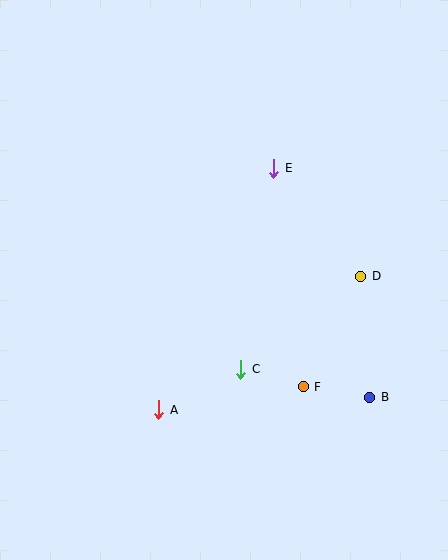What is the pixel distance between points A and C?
The distance between A and C is 91 pixels.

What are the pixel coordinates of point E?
Point E is at (274, 168).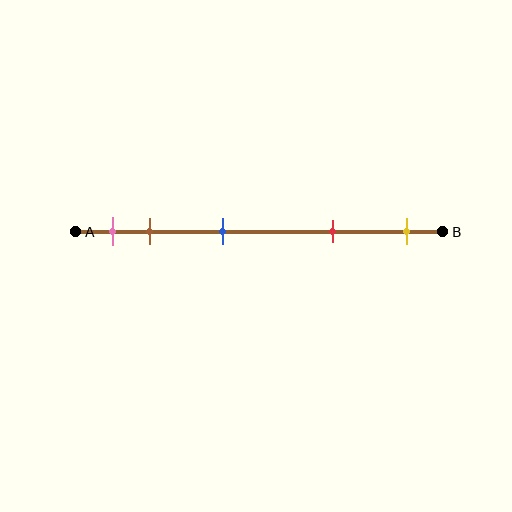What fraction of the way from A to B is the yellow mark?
The yellow mark is approximately 90% (0.9) of the way from A to B.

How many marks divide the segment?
There are 5 marks dividing the segment.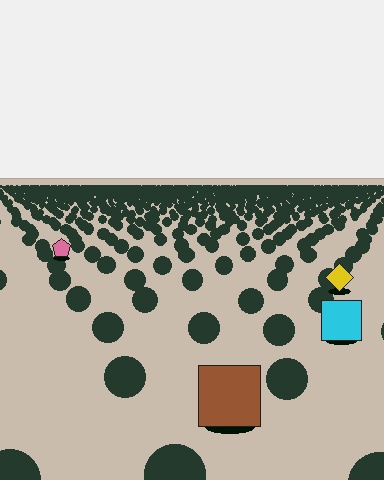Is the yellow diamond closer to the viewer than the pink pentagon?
Yes. The yellow diamond is closer — you can tell from the texture gradient: the ground texture is coarser near it.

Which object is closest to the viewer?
The brown square is closest. The texture marks near it are larger and more spread out.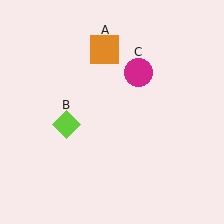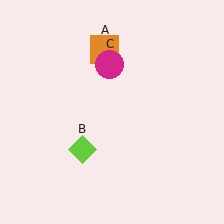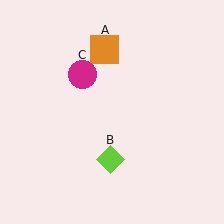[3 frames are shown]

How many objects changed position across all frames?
2 objects changed position: lime diamond (object B), magenta circle (object C).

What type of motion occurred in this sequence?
The lime diamond (object B), magenta circle (object C) rotated counterclockwise around the center of the scene.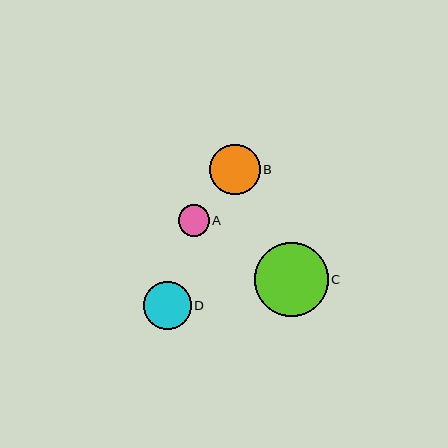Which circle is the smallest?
Circle A is the smallest with a size of approximately 31 pixels.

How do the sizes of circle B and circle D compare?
Circle B and circle D are approximately the same size.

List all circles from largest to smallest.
From largest to smallest: C, B, D, A.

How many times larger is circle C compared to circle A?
Circle C is approximately 2.4 times the size of circle A.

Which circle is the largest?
Circle C is the largest with a size of approximately 73 pixels.